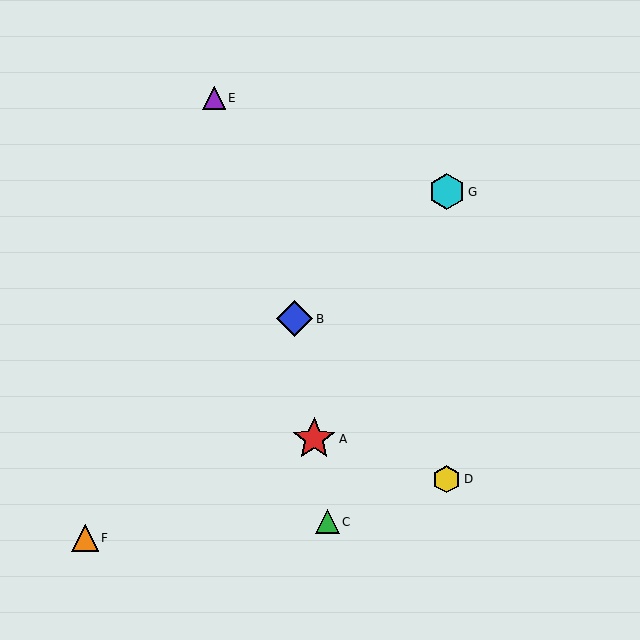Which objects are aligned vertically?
Objects D, G are aligned vertically.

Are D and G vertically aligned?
Yes, both are at x≈447.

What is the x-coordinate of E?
Object E is at x≈214.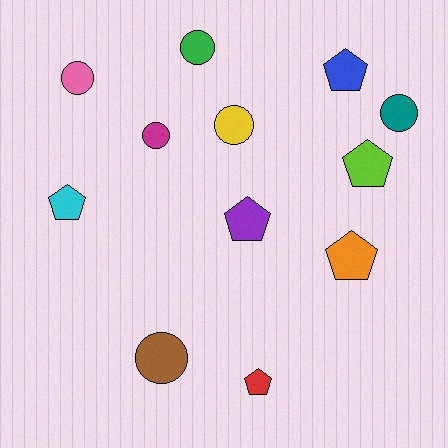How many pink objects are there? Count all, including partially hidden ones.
There is 1 pink object.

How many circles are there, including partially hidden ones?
There are 6 circles.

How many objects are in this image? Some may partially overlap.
There are 12 objects.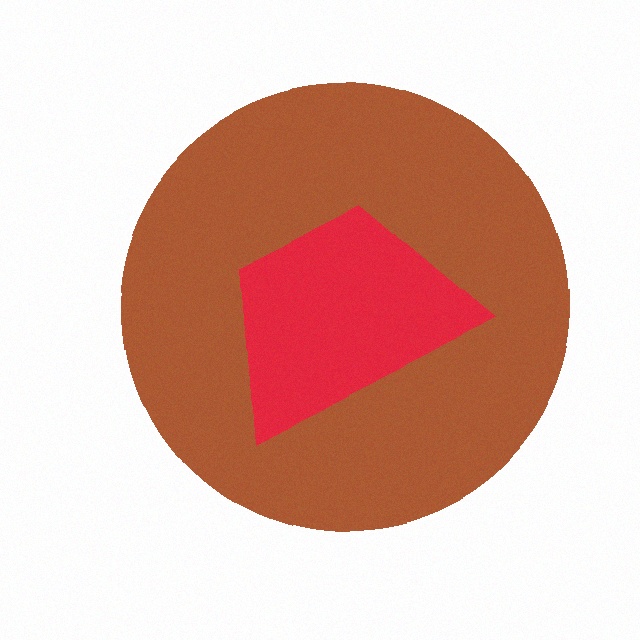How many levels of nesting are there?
2.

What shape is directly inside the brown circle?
The red trapezoid.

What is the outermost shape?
The brown circle.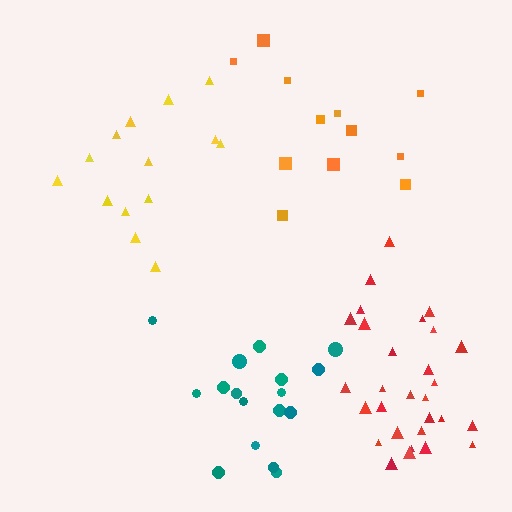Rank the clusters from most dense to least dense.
red, teal, yellow, orange.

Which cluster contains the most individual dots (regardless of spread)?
Red (29).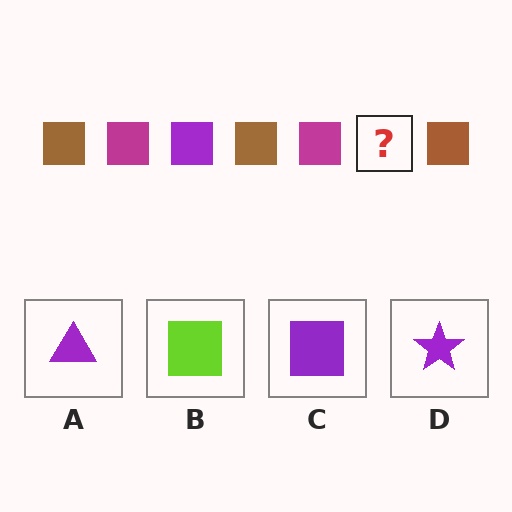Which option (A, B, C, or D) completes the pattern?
C.